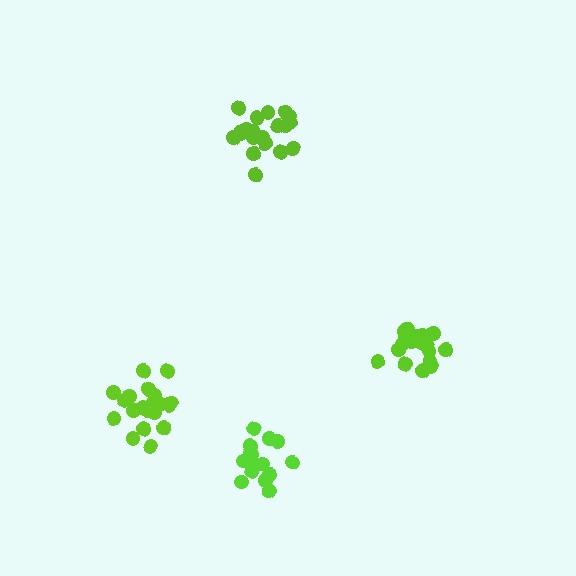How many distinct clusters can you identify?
There are 4 distinct clusters.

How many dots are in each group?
Group 1: 18 dots, Group 2: 21 dots, Group 3: 20 dots, Group 4: 16 dots (75 total).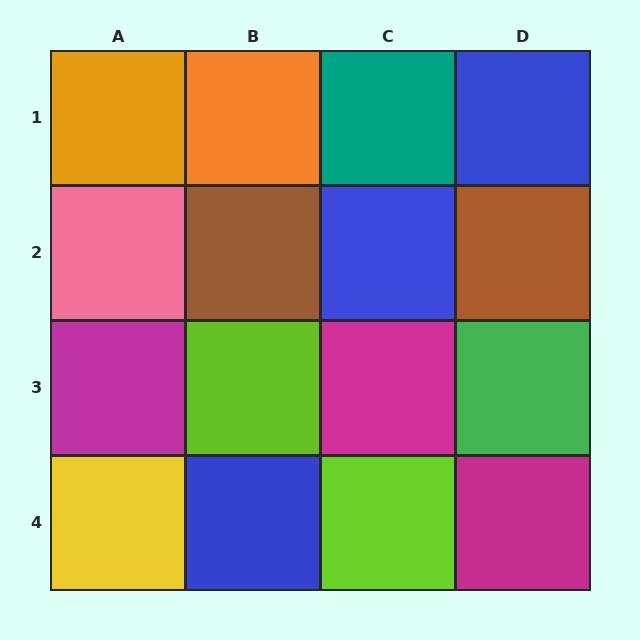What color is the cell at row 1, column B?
Orange.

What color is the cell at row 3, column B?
Lime.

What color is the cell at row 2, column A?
Pink.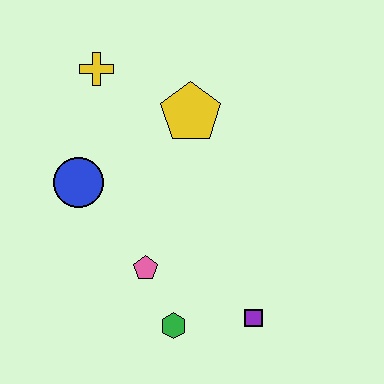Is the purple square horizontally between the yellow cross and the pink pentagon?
No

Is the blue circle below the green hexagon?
No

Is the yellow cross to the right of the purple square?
No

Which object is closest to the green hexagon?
The pink pentagon is closest to the green hexagon.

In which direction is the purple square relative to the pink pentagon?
The purple square is to the right of the pink pentagon.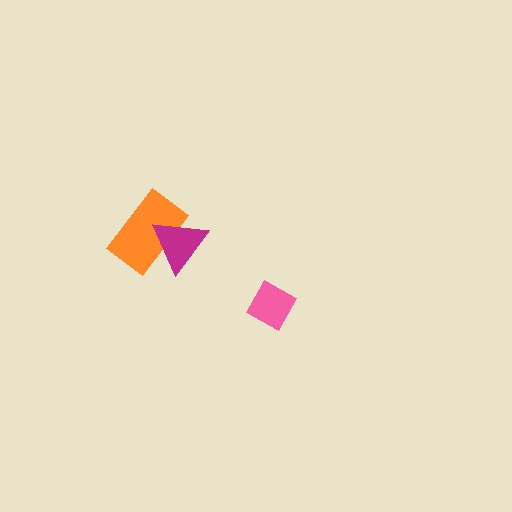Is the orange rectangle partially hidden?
Yes, it is partially covered by another shape.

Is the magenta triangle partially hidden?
No, no other shape covers it.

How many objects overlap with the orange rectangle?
1 object overlaps with the orange rectangle.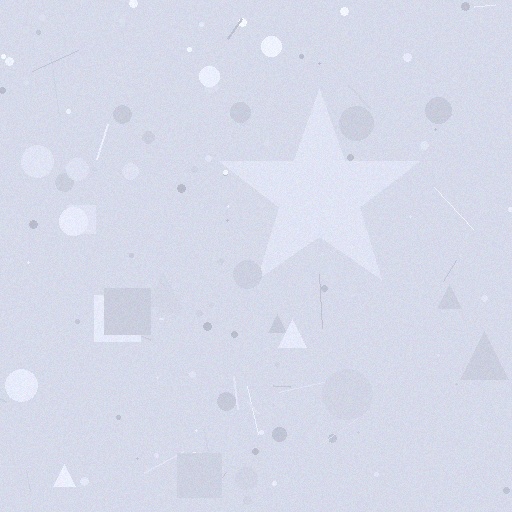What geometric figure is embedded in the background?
A star is embedded in the background.